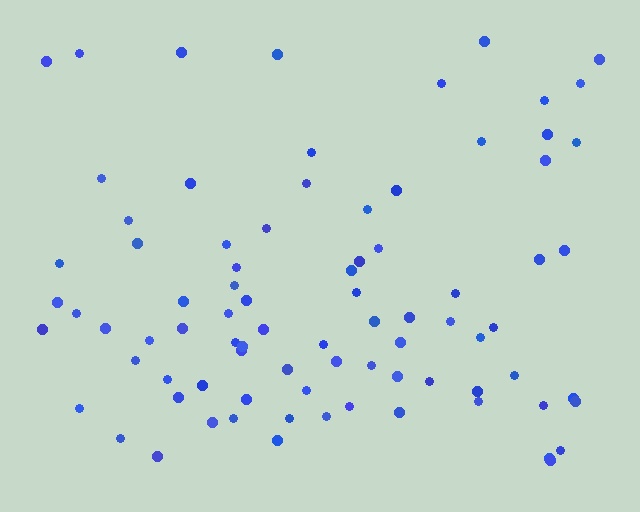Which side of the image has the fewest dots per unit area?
The top.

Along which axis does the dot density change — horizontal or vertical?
Vertical.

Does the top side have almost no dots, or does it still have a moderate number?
Still a moderate number, just noticeably fewer than the bottom.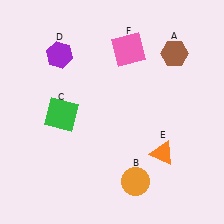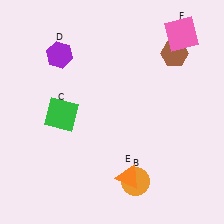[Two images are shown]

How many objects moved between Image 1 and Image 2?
2 objects moved between the two images.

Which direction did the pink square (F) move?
The pink square (F) moved right.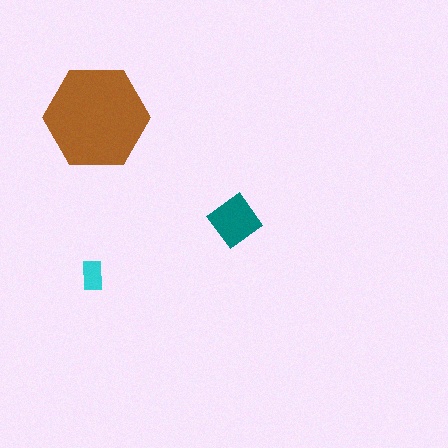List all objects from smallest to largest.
The cyan rectangle, the teal diamond, the brown hexagon.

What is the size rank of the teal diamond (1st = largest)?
2nd.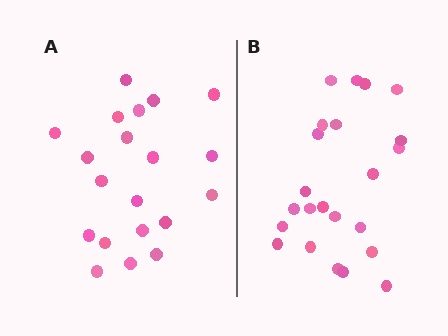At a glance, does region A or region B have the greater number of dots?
Region B (the right region) has more dots.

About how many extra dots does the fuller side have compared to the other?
Region B has just a few more — roughly 2 or 3 more dots than region A.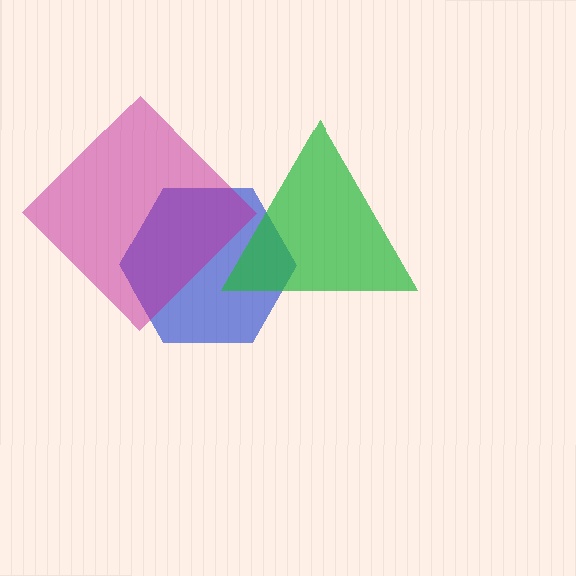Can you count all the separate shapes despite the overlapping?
Yes, there are 3 separate shapes.